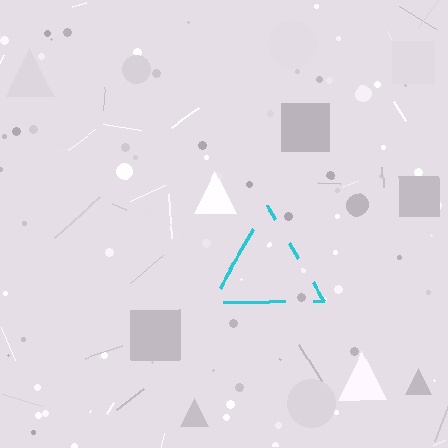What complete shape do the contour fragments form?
The contour fragments form a triangle.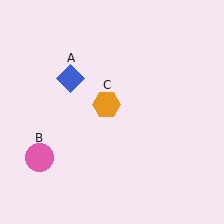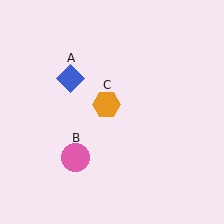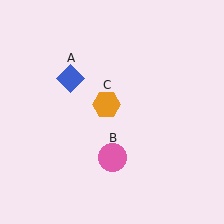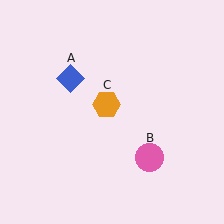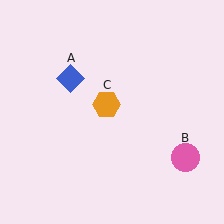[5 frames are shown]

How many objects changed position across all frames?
1 object changed position: pink circle (object B).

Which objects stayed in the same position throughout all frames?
Blue diamond (object A) and orange hexagon (object C) remained stationary.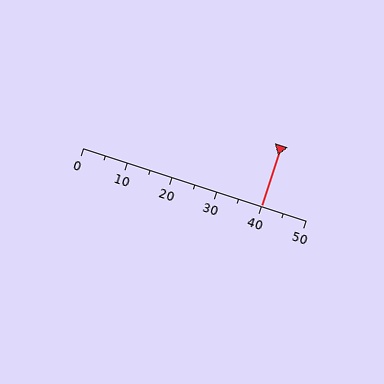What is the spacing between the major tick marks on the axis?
The major ticks are spaced 10 apart.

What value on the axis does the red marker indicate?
The marker indicates approximately 40.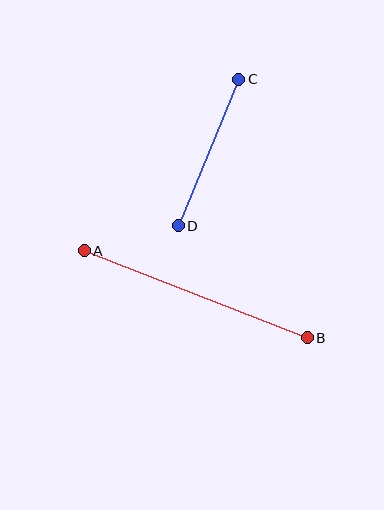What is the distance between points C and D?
The distance is approximately 159 pixels.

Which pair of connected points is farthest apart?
Points A and B are farthest apart.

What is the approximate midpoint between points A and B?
The midpoint is at approximately (196, 294) pixels.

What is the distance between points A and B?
The distance is approximately 239 pixels.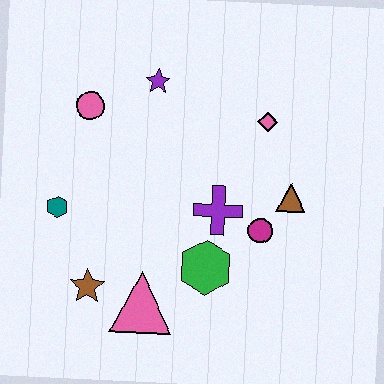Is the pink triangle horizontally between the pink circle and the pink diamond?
Yes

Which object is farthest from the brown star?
The pink diamond is farthest from the brown star.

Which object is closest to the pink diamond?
The brown triangle is closest to the pink diamond.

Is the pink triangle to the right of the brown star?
Yes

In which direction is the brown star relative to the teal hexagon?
The brown star is below the teal hexagon.